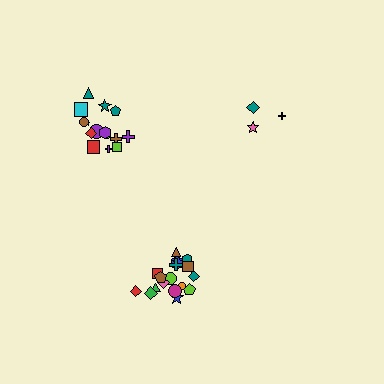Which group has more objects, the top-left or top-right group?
The top-left group.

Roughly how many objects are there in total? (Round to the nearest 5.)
Roughly 35 objects in total.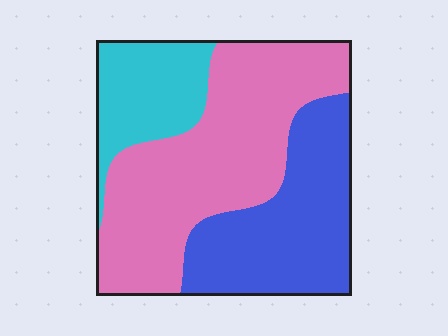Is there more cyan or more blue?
Blue.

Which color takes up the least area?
Cyan, at roughly 20%.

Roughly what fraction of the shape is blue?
Blue takes up about one third (1/3) of the shape.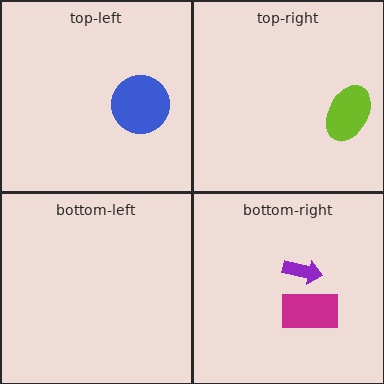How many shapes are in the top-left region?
1.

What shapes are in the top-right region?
The lime ellipse.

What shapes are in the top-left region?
The blue circle.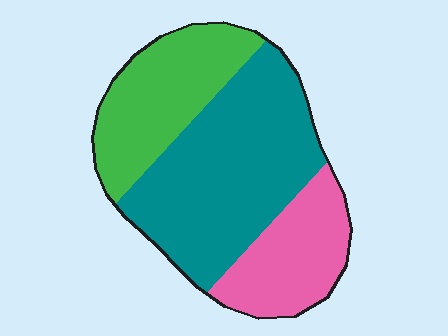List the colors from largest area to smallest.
From largest to smallest: teal, green, pink.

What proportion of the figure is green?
Green covers about 30% of the figure.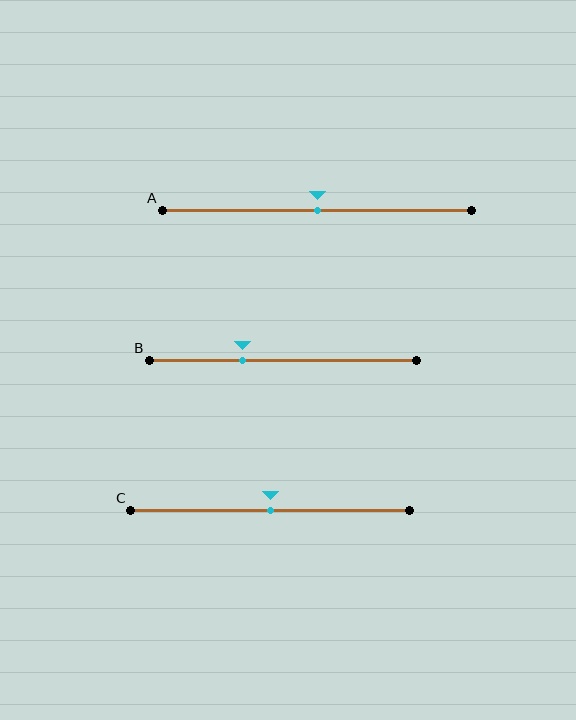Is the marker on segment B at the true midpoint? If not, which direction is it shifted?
No, the marker on segment B is shifted to the left by about 15% of the segment length.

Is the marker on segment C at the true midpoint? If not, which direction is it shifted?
Yes, the marker on segment C is at the true midpoint.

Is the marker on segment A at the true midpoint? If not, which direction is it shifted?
Yes, the marker on segment A is at the true midpoint.